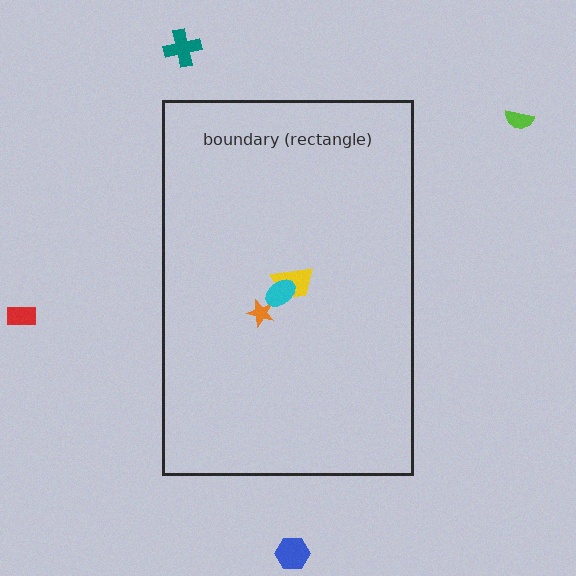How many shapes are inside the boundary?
3 inside, 4 outside.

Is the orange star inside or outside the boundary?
Inside.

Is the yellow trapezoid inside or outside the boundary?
Inside.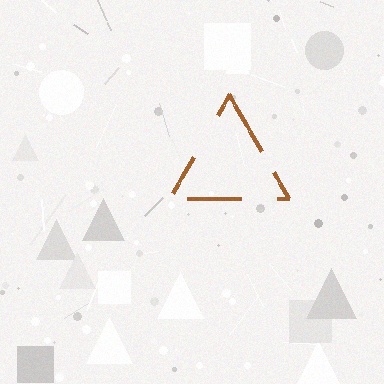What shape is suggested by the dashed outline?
The dashed outline suggests a triangle.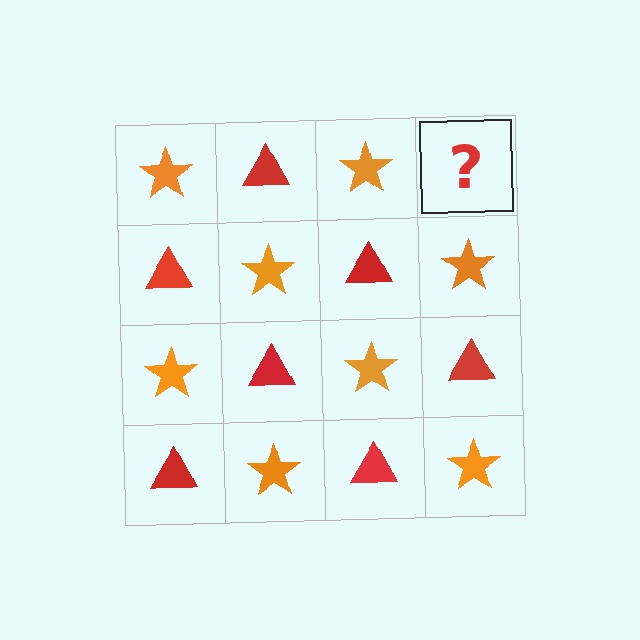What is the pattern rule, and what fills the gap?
The rule is that it alternates orange star and red triangle in a checkerboard pattern. The gap should be filled with a red triangle.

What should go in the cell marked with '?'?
The missing cell should contain a red triangle.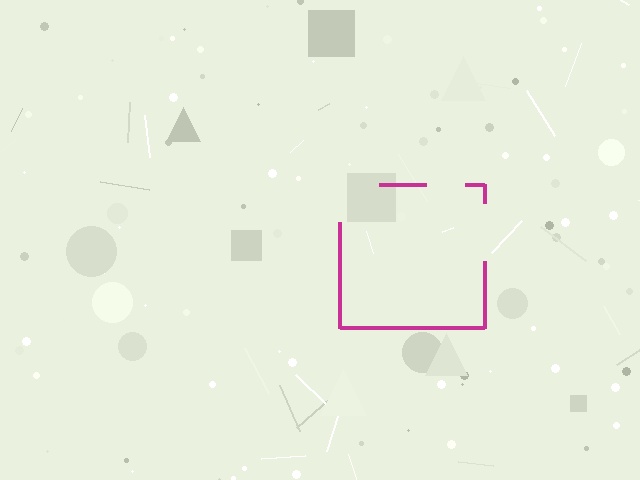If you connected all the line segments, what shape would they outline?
They would outline a square.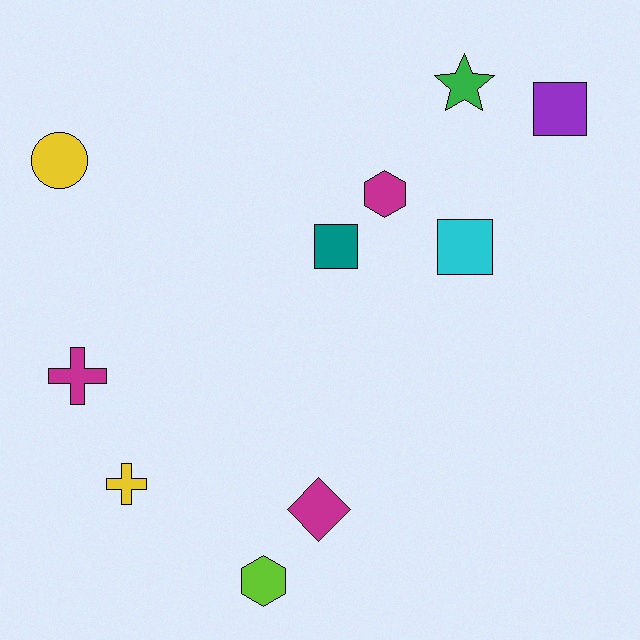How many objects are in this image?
There are 10 objects.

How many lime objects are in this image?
There is 1 lime object.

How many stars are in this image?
There is 1 star.